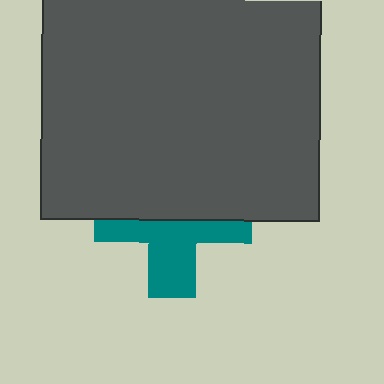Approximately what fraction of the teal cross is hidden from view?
Roughly 53% of the teal cross is hidden behind the dark gray rectangle.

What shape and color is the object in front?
The object in front is a dark gray rectangle.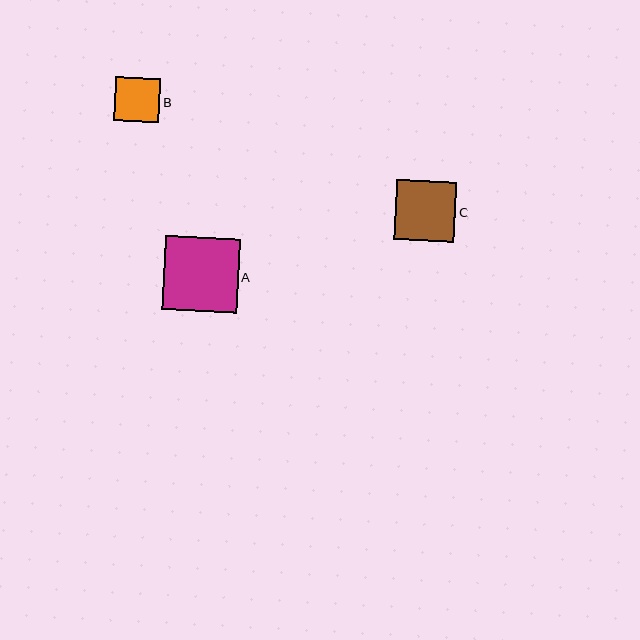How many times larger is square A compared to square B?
Square A is approximately 1.7 times the size of square B.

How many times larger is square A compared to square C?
Square A is approximately 1.2 times the size of square C.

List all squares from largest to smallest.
From largest to smallest: A, C, B.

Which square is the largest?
Square A is the largest with a size of approximately 74 pixels.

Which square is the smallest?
Square B is the smallest with a size of approximately 45 pixels.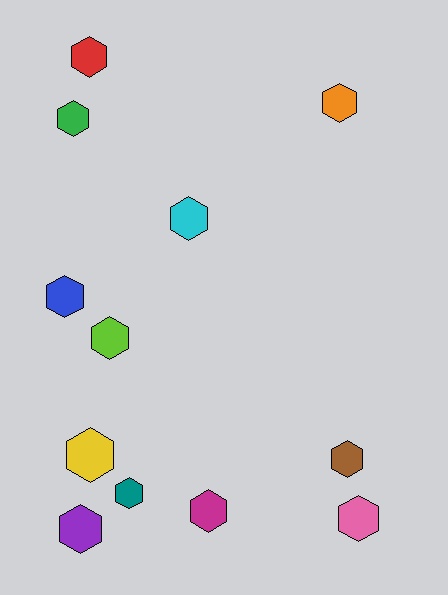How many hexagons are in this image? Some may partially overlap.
There are 12 hexagons.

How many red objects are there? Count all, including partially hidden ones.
There is 1 red object.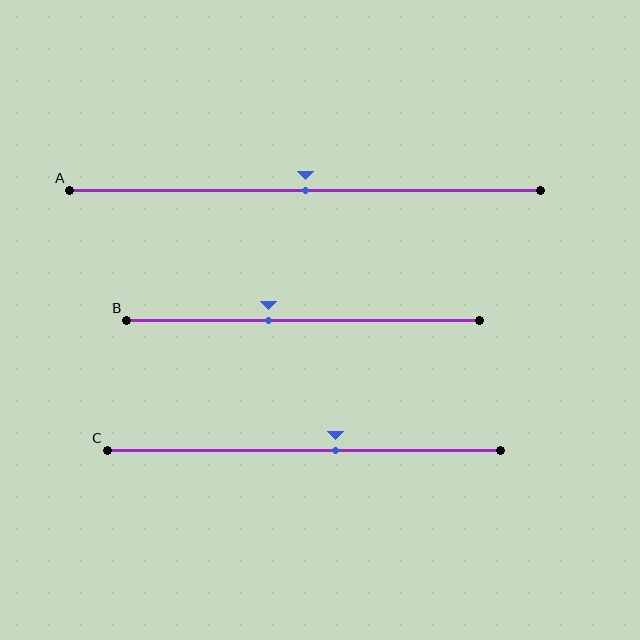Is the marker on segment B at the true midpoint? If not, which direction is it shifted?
No, the marker on segment B is shifted to the left by about 10% of the segment length.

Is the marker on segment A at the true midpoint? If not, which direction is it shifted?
Yes, the marker on segment A is at the true midpoint.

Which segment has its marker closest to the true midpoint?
Segment A has its marker closest to the true midpoint.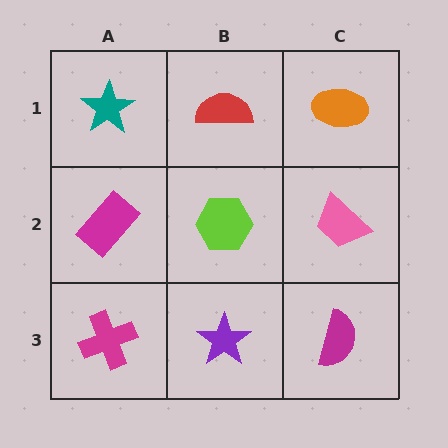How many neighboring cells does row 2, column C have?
3.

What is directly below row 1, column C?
A pink trapezoid.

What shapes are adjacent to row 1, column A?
A magenta rectangle (row 2, column A), a red semicircle (row 1, column B).